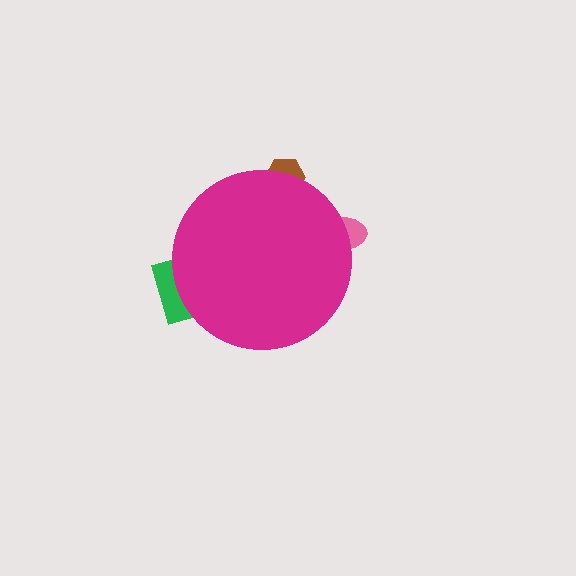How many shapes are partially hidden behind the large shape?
3 shapes are partially hidden.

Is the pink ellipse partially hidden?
Yes, the pink ellipse is partially hidden behind the magenta circle.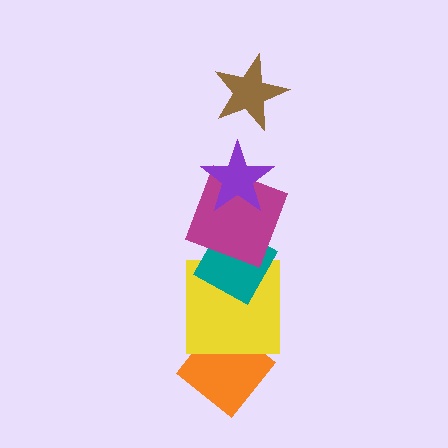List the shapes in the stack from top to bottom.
From top to bottom: the brown star, the purple star, the magenta square, the teal diamond, the yellow square, the orange diamond.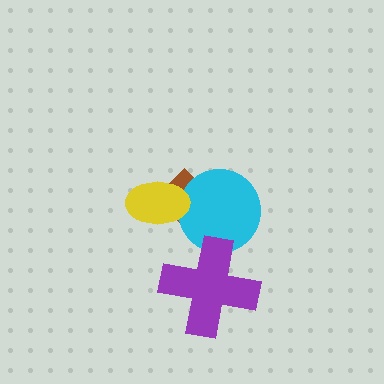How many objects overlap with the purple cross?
1 object overlaps with the purple cross.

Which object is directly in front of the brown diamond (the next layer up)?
The cyan circle is directly in front of the brown diamond.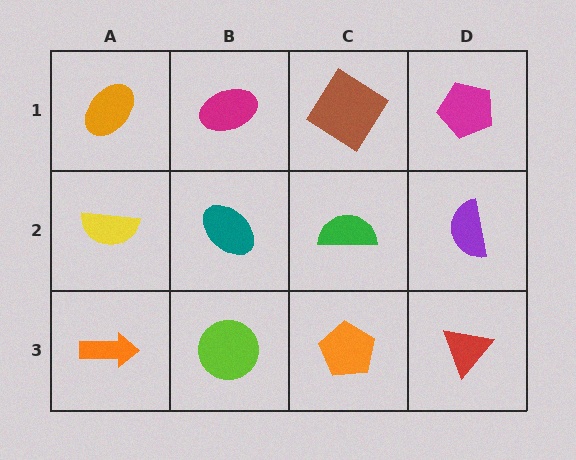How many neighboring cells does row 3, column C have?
3.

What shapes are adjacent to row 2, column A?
An orange ellipse (row 1, column A), an orange arrow (row 3, column A), a teal ellipse (row 2, column B).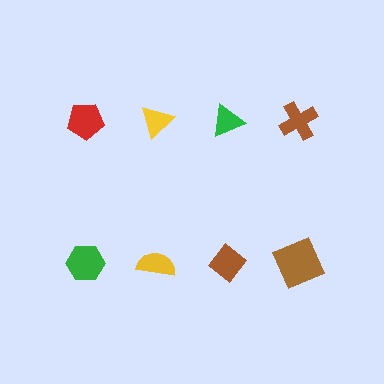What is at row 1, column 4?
A brown cross.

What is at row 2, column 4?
A brown square.